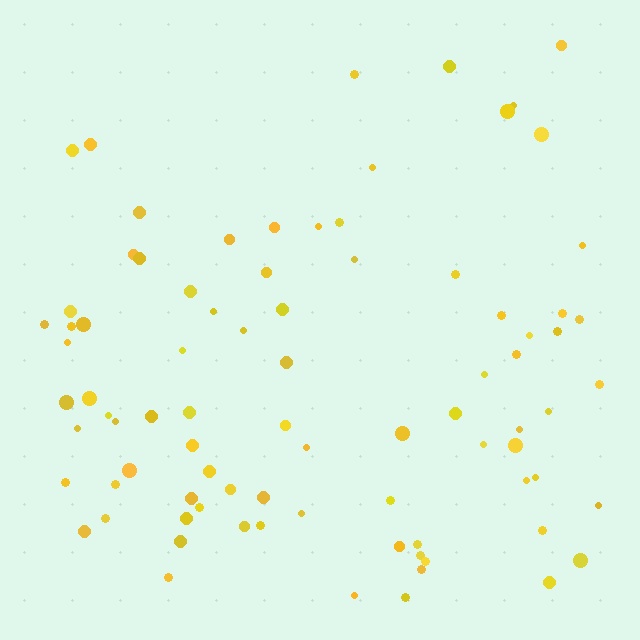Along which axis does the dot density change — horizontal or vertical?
Vertical.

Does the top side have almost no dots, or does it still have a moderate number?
Still a moderate number, just noticeably fewer than the bottom.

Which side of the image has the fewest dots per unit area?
The top.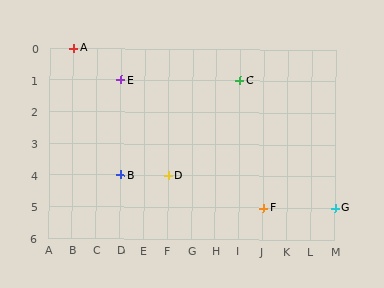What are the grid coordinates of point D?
Point D is at grid coordinates (F, 4).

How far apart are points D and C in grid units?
Points D and C are 3 columns and 3 rows apart (about 4.2 grid units diagonally).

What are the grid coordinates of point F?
Point F is at grid coordinates (J, 5).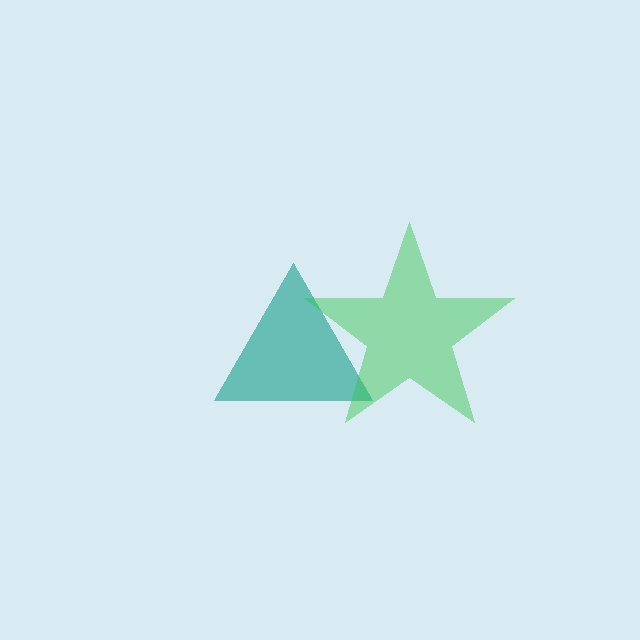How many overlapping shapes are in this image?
There are 2 overlapping shapes in the image.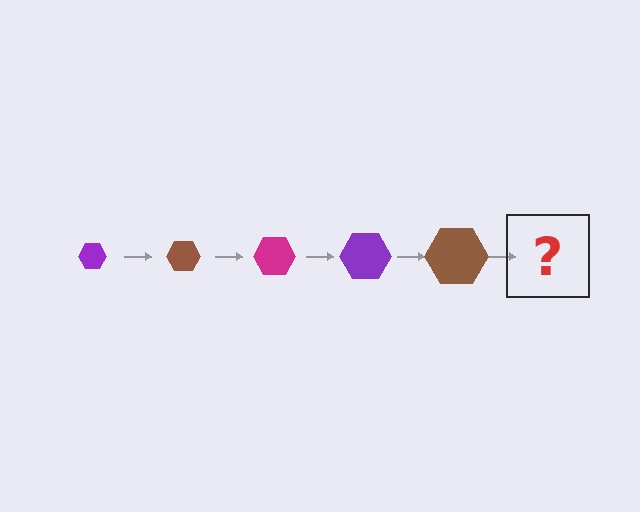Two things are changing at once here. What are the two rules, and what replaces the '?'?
The two rules are that the hexagon grows larger each step and the color cycles through purple, brown, and magenta. The '?' should be a magenta hexagon, larger than the previous one.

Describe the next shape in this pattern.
It should be a magenta hexagon, larger than the previous one.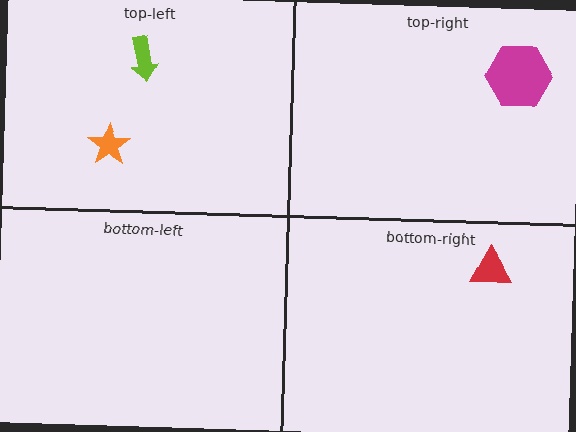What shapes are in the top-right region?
The magenta hexagon.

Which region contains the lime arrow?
The top-left region.